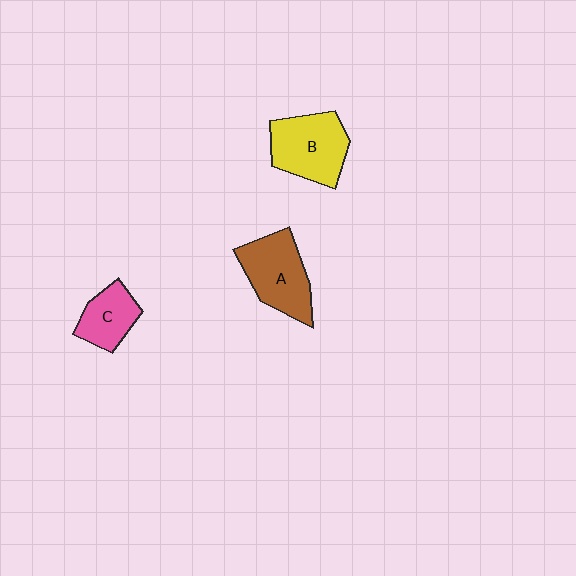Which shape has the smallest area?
Shape C (pink).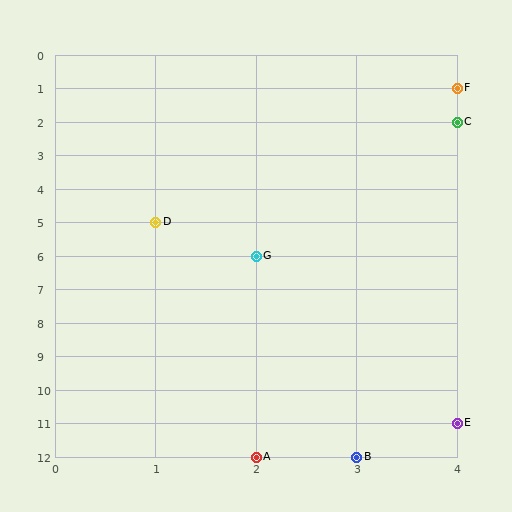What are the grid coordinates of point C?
Point C is at grid coordinates (4, 2).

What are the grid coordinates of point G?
Point G is at grid coordinates (2, 6).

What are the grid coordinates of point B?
Point B is at grid coordinates (3, 12).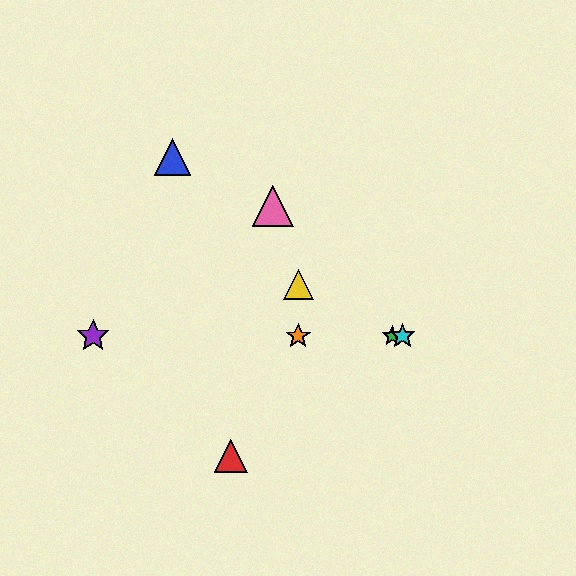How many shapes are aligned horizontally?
4 shapes (the green star, the purple star, the orange star, the cyan star) are aligned horizontally.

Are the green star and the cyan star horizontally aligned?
Yes, both are at y≈336.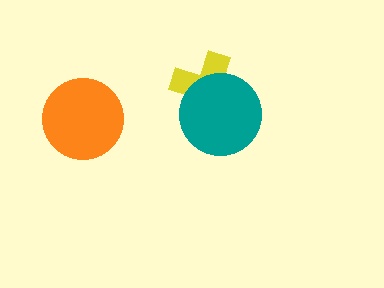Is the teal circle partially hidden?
No, no other shape covers it.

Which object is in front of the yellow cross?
The teal circle is in front of the yellow cross.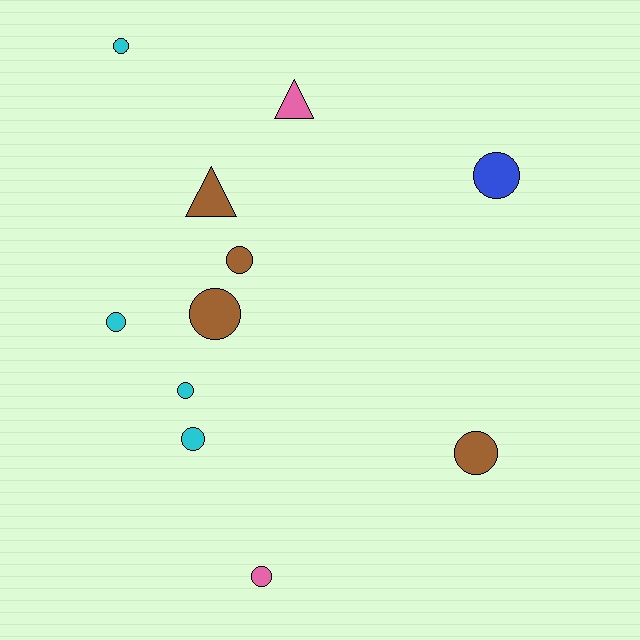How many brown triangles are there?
There is 1 brown triangle.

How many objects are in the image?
There are 11 objects.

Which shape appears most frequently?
Circle, with 9 objects.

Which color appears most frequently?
Cyan, with 4 objects.